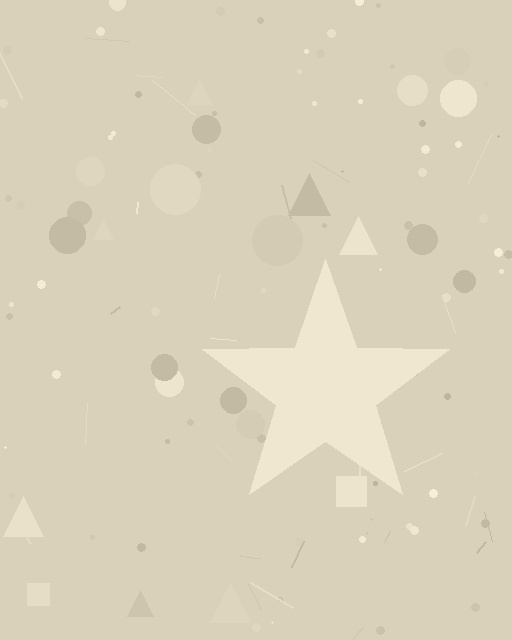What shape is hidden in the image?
A star is hidden in the image.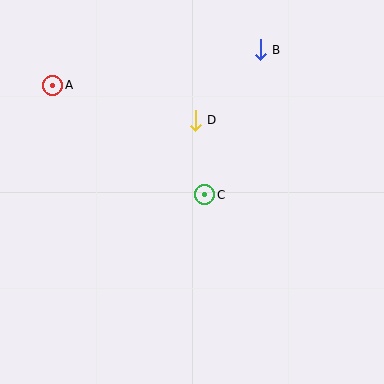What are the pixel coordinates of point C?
Point C is at (205, 195).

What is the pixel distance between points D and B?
The distance between D and B is 96 pixels.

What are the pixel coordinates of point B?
Point B is at (260, 50).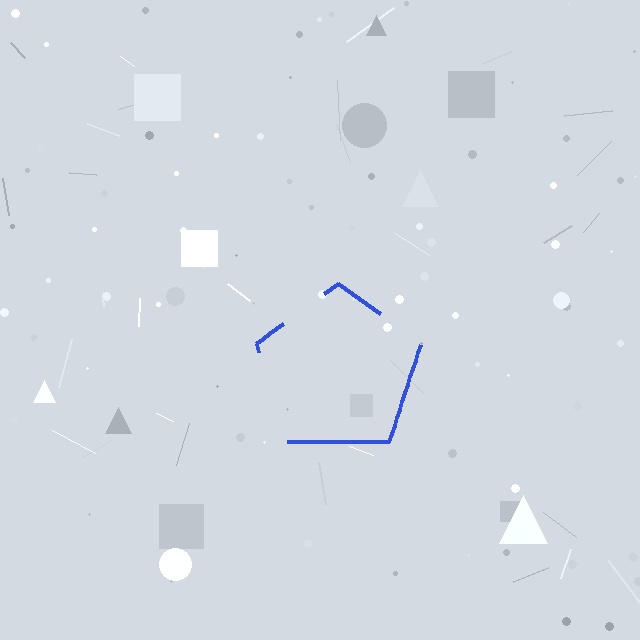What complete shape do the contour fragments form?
The contour fragments form a pentagon.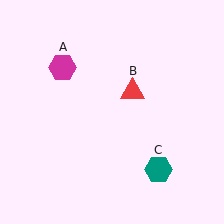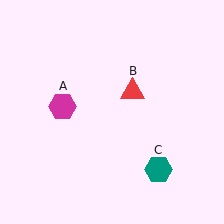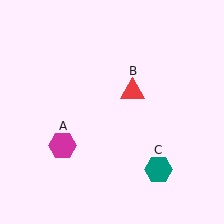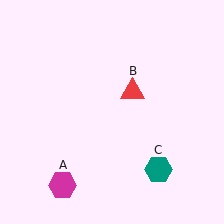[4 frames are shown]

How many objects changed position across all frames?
1 object changed position: magenta hexagon (object A).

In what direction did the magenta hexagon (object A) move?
The magenta hexagon (object A) moved down.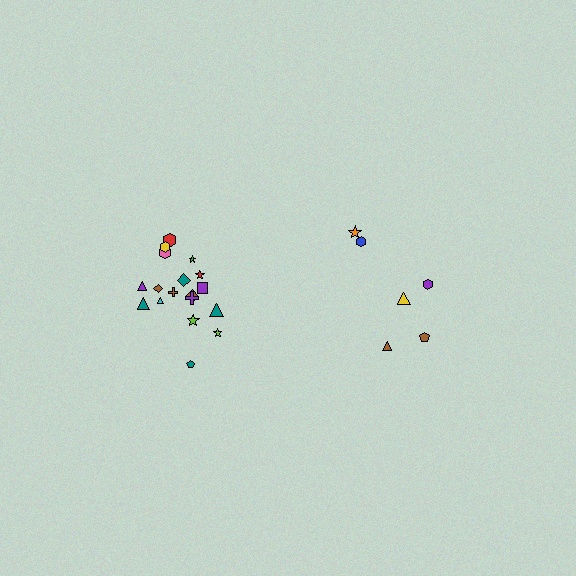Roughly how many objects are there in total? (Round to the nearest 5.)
Roughly 25 objects in total.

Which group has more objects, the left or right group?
The left group.